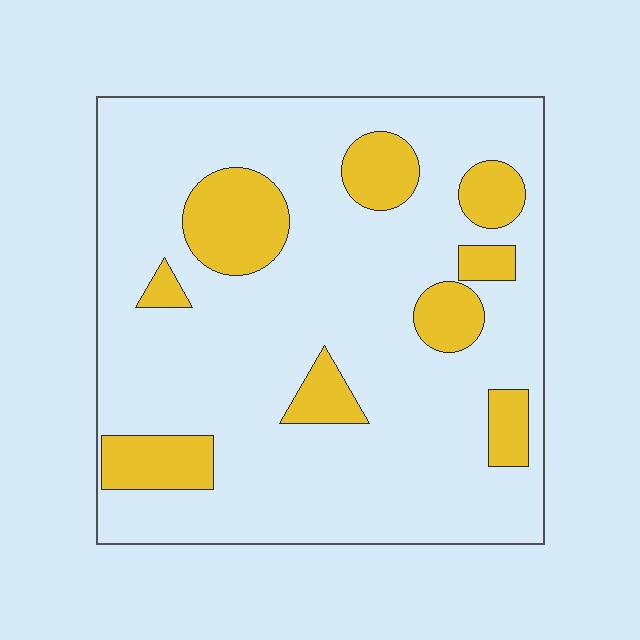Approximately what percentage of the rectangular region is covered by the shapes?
Approximately 20%.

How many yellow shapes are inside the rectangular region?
9.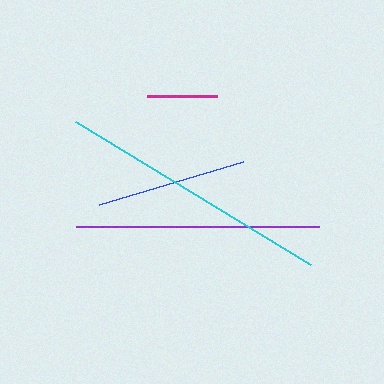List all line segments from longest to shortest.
From longest to shortest: cyan, purple, blue, magenta.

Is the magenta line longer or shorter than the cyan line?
The cyan line is longer than the magenta line.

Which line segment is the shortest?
The magenta line is the shortest at approximately 69 pixels.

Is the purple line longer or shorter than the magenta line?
The purple line is longer than the magenta line.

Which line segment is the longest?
The cyan line is the longest at approximately 275 pixels.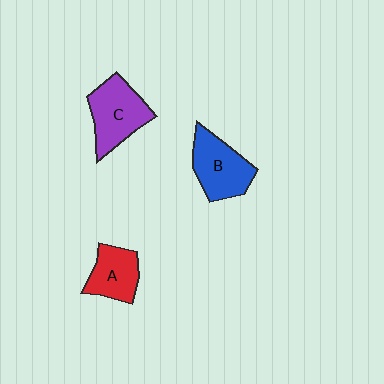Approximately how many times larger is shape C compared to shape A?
Approximately 1.4 times.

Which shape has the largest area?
Shape C (purple).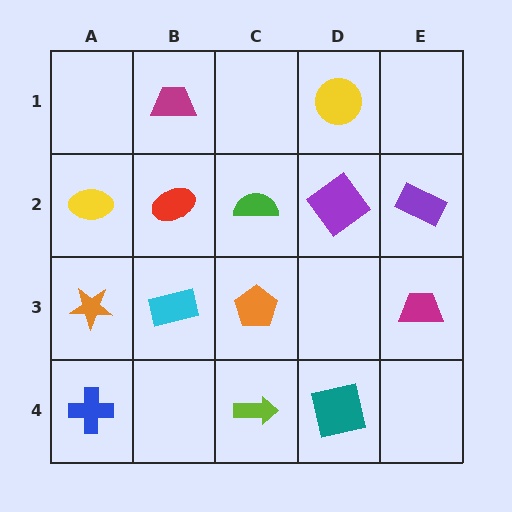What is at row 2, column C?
A green semicircle.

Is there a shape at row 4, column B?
No, that cell is empty.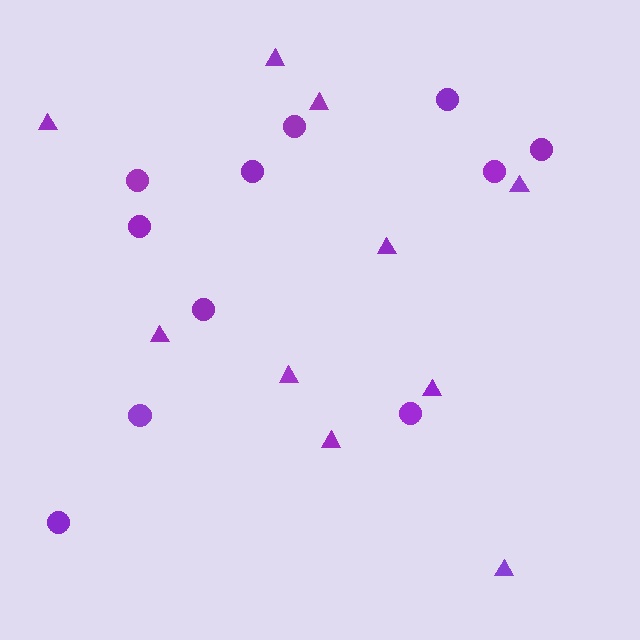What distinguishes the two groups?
There are 2 groups: one group of circles (11) and one group of triangles (10).